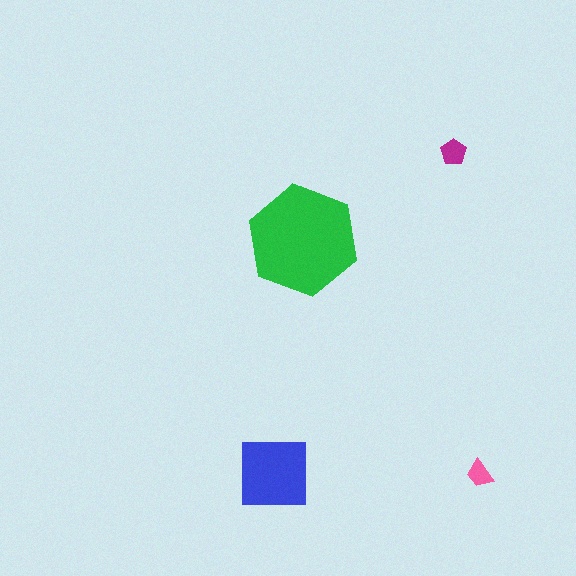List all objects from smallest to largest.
The pink trapezoid, the magenta pentagon, the blue square, the green hexagon.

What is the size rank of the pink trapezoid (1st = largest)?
4th.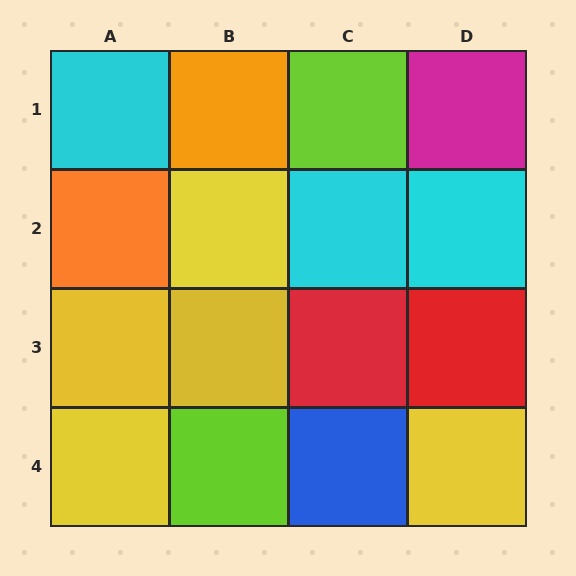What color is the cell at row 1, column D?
Magenta.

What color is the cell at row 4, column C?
Blue.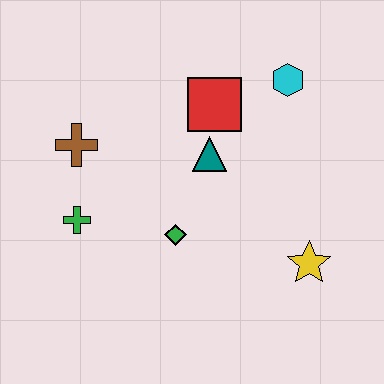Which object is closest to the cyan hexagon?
The red square is closest to the cyan hexagon.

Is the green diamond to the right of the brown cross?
Yes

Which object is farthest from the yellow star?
The brown cross is farthest from the yellow star.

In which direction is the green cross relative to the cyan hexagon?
The green cross is to the left of the cyan hexagon.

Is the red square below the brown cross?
No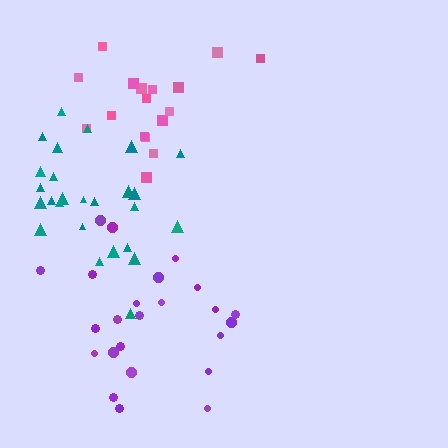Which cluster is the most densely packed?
Teal.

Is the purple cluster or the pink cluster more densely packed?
Pink.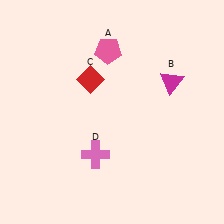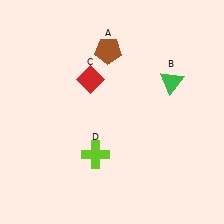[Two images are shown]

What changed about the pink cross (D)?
In Image 1, D is pink. In Image 2, it changed to lime.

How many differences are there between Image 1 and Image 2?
There are 3 differences between the two images.